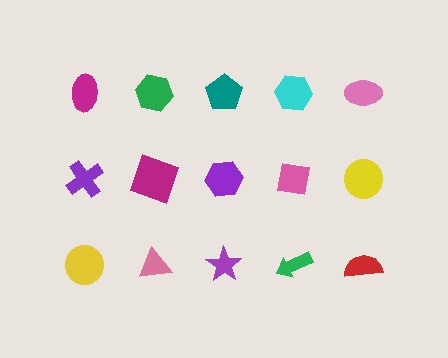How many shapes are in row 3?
5 shapes.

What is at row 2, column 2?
A magenta square.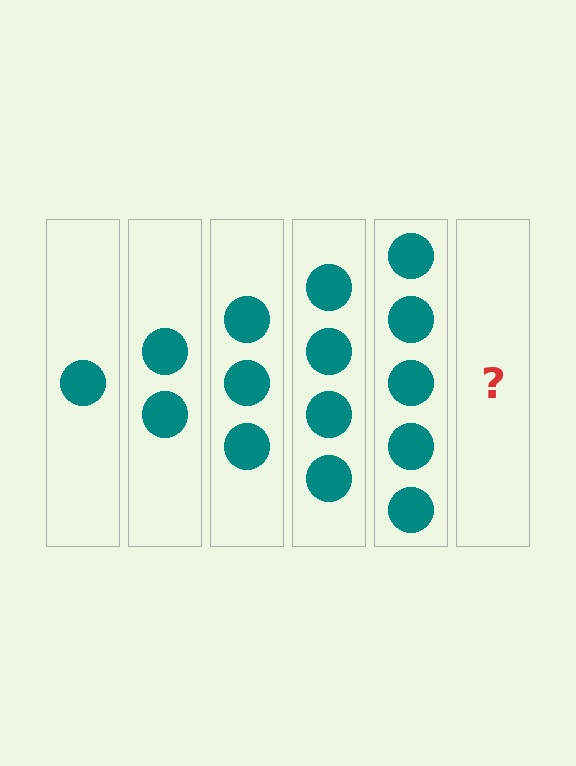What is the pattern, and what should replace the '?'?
The pattern is that each step adds one more circle. The '?' should be 6 circles.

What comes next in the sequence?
The next element should be 6 circles.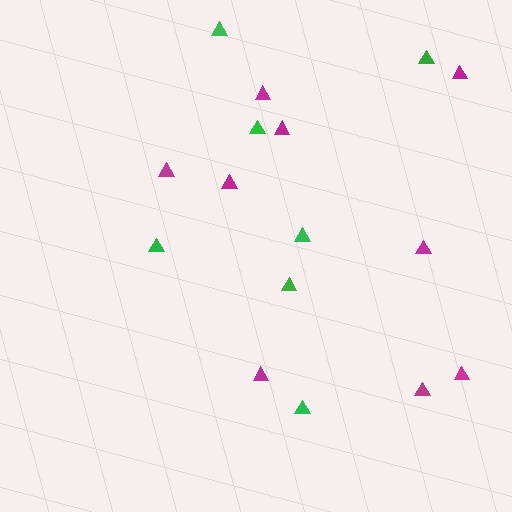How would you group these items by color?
There are 2 groups: one group of green triangles (7) and one group of magenta triangles (9).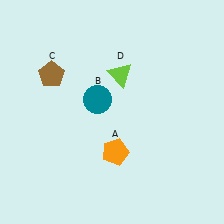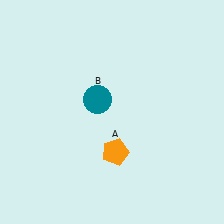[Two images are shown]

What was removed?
The brown pentagon (C), the lime triangle (D) were removed in Image 2.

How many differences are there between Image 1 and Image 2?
There are 2 differences between the two images.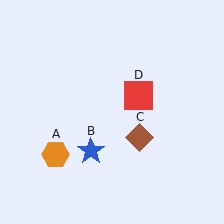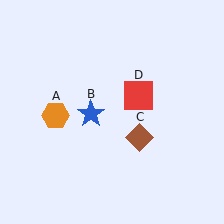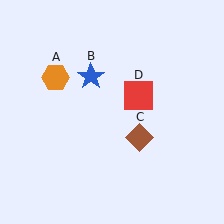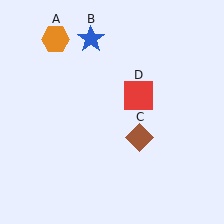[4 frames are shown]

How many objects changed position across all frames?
2 objects changed position: orange hexagon (object A), blue star (object B).